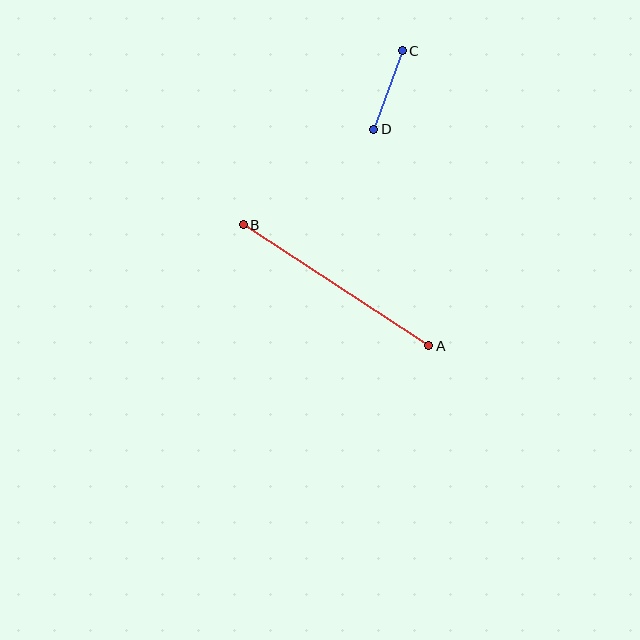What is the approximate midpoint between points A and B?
The midpoint is at approximately (336, 285) pixels.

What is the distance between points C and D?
The distance is approximately 84 pixels.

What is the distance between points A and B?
The distance is approximately 221 pixels.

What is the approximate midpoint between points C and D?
The midpoint is at approximately (388, 90) pixels.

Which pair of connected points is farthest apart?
Points A and B are farthest apart.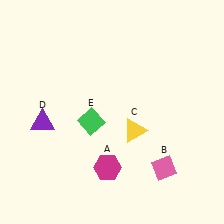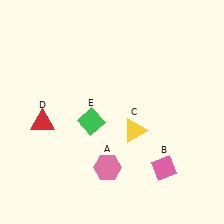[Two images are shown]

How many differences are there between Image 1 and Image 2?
There are 2 differences between the two images.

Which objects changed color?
A changed from magenta to pink. D changed from purple to red.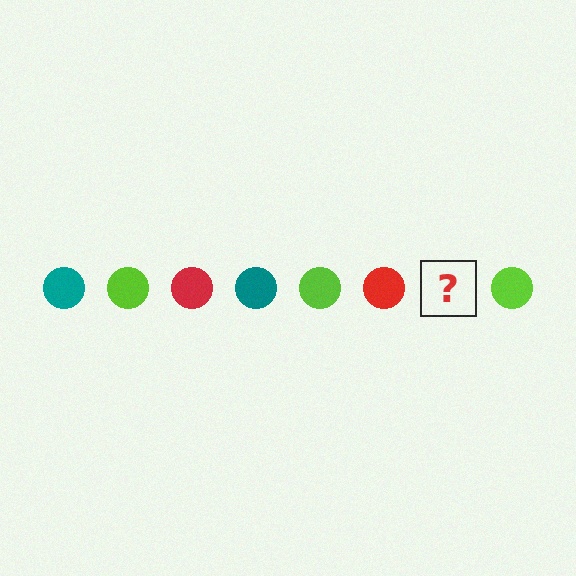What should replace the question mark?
The question mark should be replaced with a teal circle.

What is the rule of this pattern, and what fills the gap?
The rule is that the pattern cycles through teal, lime, red circles. The gap should be filled with a teal circle.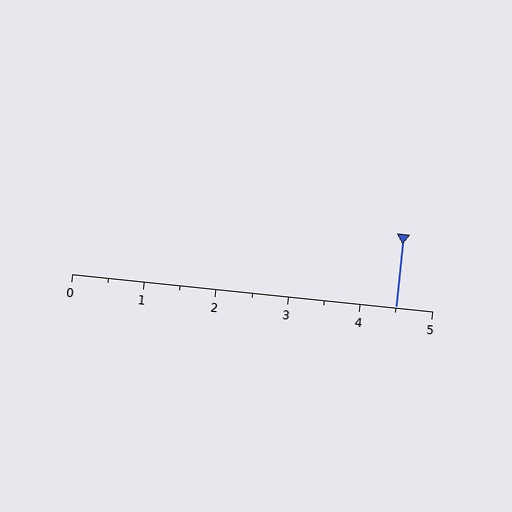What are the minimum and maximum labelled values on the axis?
The axis runs from 0 to 5.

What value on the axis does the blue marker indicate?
The marker indicates approximately 4.5.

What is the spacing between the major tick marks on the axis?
The major ticks are spaced 1 apart.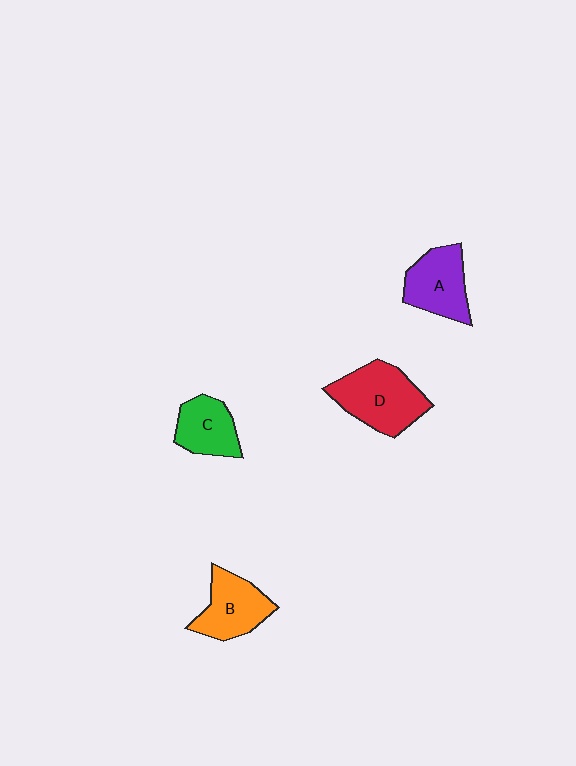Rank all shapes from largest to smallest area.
From largest to smallest: D (red), A (purple), B (orange), C (green).